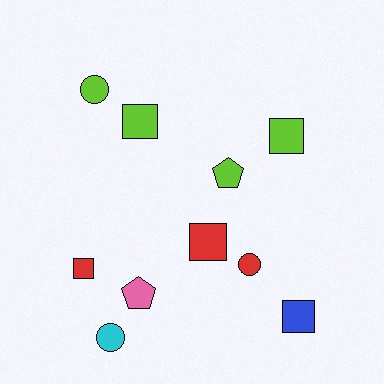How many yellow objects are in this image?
There are no yellow objects.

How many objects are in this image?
There are 10 objects.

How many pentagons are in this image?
There are 2 pentagons.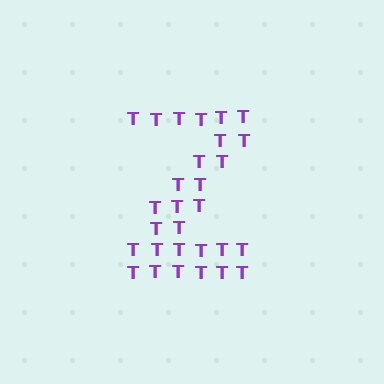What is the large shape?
The large shape is the letter Z.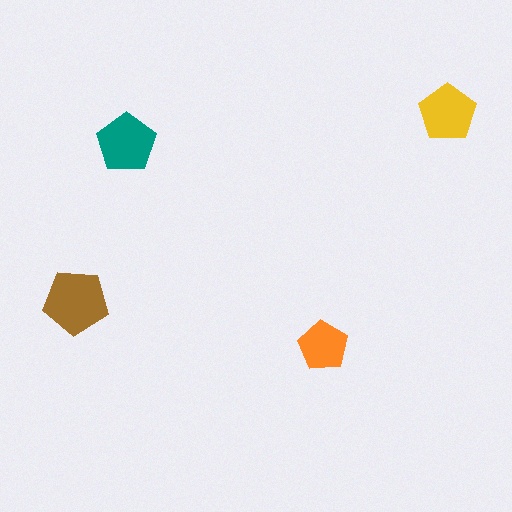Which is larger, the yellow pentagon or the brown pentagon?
The brown one.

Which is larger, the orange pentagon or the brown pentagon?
The brown one.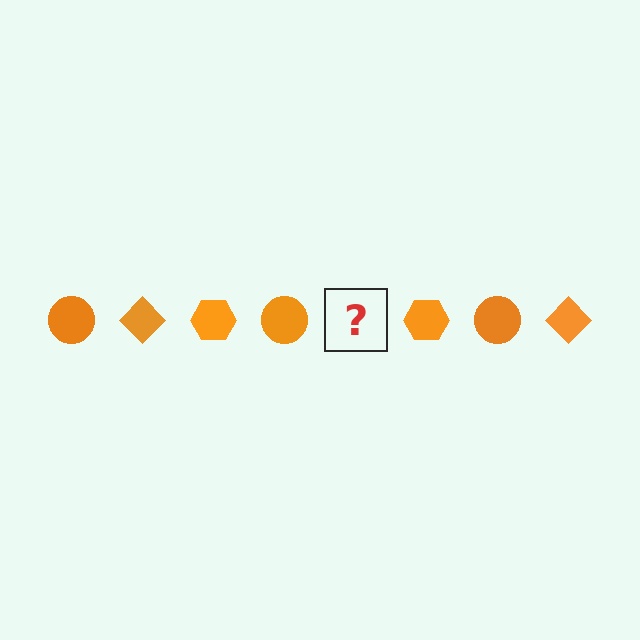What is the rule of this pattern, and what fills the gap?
The rule is that the pattern cycles through circle, diamond, hexagon shapes in orange. The gap should be filled with an orange diamond.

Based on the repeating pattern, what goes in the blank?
The blank should be an orange diamond.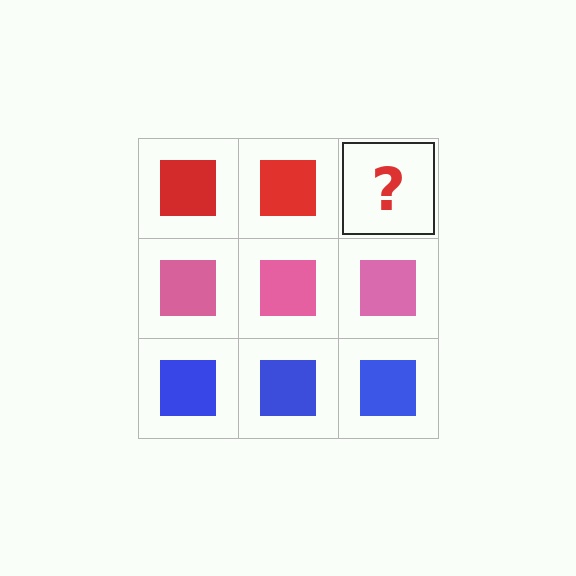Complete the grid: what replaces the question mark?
The question mark should be replaced with a red square.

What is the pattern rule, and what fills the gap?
The rule is that each row has a consistent color. The gap should be filled with a red square.